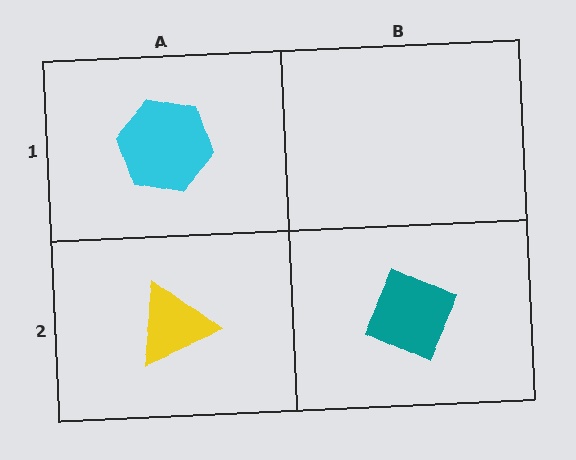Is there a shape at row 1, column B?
No, that cell is empty.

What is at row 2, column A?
A yellow triangle.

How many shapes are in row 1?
1 shape.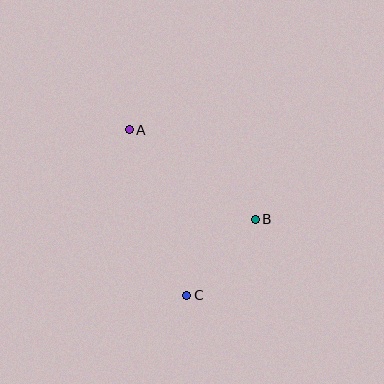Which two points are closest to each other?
Points B and C are closest to each other.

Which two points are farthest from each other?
Points A and C are farthest from each other.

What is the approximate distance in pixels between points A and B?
The distance between A and B is approximately 154 pixels.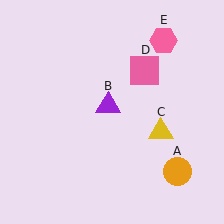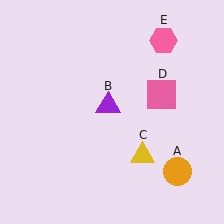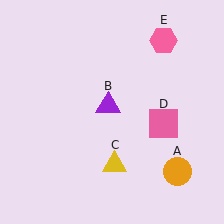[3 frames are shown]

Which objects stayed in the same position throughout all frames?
Orange circle (object A) and purple triangle (object B) and pink hexagon (object E) remained stationary.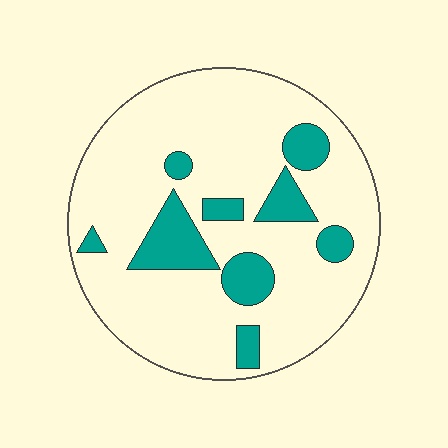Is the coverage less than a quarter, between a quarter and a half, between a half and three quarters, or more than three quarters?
Less than a quarter.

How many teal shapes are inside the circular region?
9.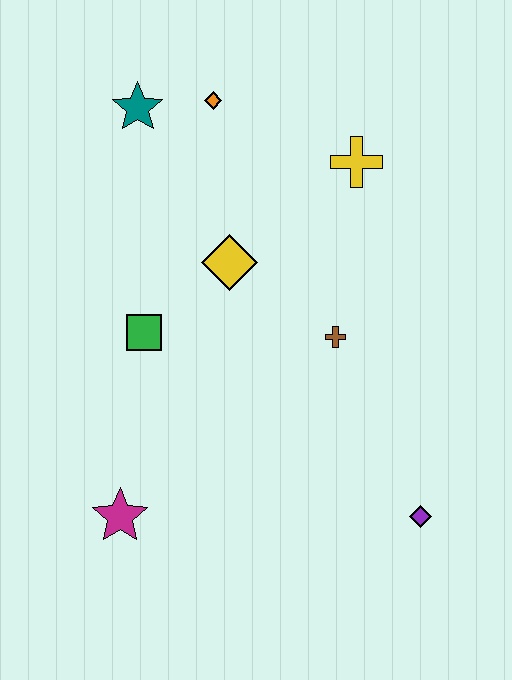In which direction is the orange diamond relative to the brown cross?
The orange diamond is above the brown cross.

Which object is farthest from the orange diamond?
The purple diamond is farthest from the orange diamond.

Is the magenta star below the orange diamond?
Yes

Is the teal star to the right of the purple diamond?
No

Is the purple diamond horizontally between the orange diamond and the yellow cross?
No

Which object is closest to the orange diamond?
The teal star is closest to the orange diamond.